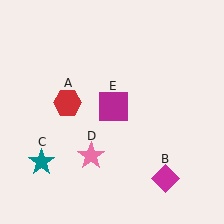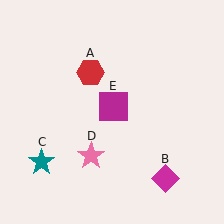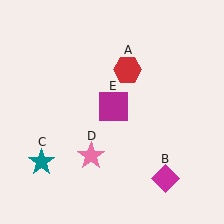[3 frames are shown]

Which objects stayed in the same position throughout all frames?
Magenta diamond (object B) and teal star (object C) and pink star (object D) and magenta square (object E) remained stationary.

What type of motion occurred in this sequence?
The red hexagon (object A) rotated clockwise around the center of the scene.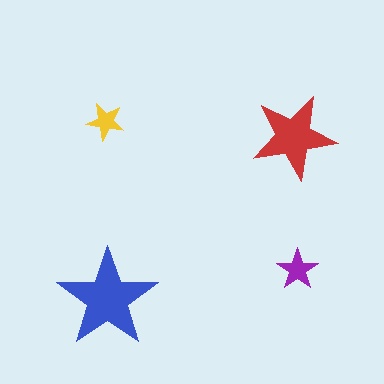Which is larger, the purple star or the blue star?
The blue one.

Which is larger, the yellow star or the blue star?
The blue one.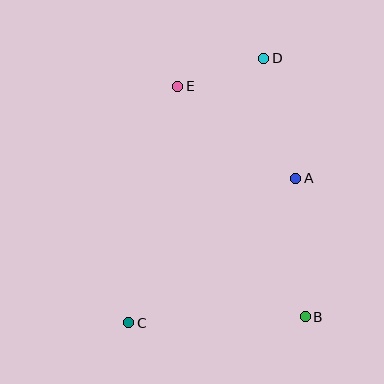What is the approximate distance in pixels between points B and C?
The distance between B and C is approximately 177 pixels.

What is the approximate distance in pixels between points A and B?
The distance between A and B is approximately 139 pixels.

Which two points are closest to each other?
Points D and E are closest to each other.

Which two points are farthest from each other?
Points C and D are farthest from each other.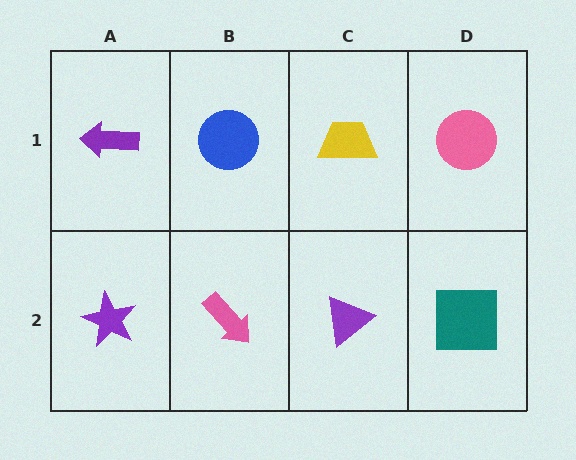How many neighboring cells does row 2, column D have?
2.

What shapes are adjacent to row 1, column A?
A purple star (row 2, column A), a blue circle (row 1, column B).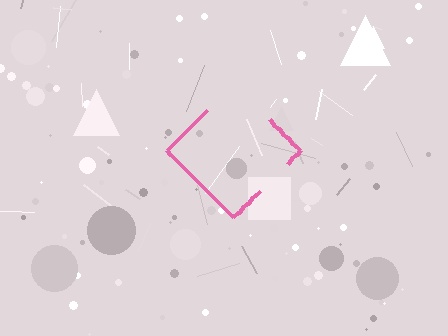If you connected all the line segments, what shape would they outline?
They would outline a diamond.